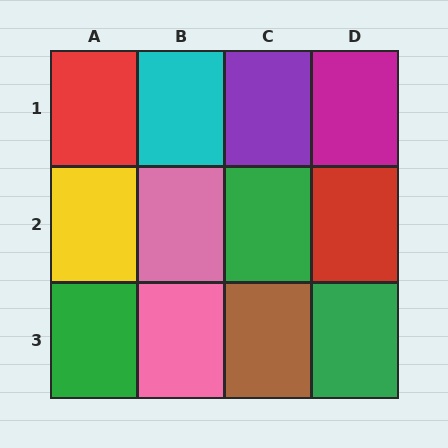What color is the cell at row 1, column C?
Purple.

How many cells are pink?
2 cells are pink.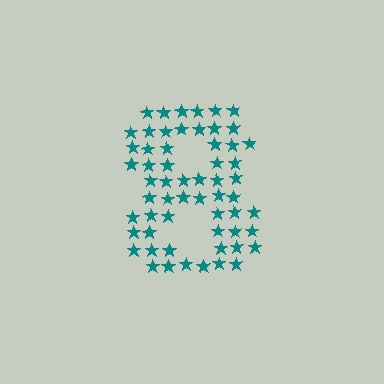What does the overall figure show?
The overall figure shows the digit 8.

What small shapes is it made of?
It is made of small stars.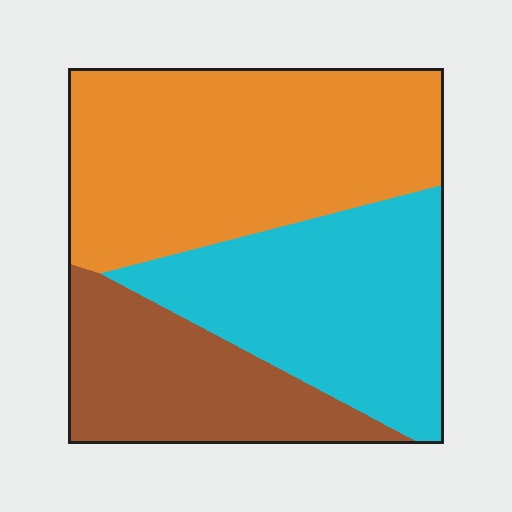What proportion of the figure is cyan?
Cyan covers around 35% of the figure.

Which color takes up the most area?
Orange, at roughly 45%.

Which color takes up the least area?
Brown, at roughly 25%.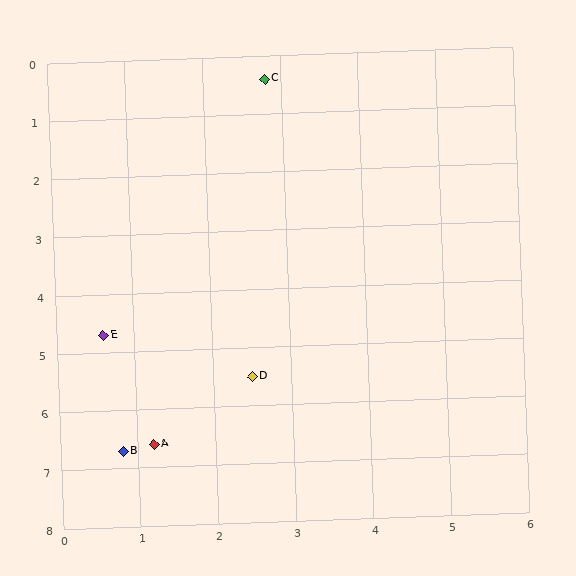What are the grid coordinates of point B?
Point B is at approximately (0.8, 6.7).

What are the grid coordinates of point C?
Point C is at approximately (2.8, 0.4).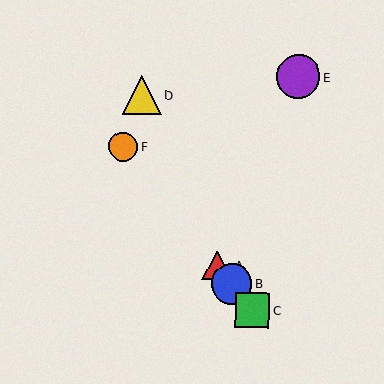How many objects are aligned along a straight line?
4 objects (A, B, C, F) are aligned along a straight line.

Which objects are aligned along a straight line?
Objects A, B, C, F are aligned along a straight line.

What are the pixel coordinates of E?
Object E is at (298, 77).